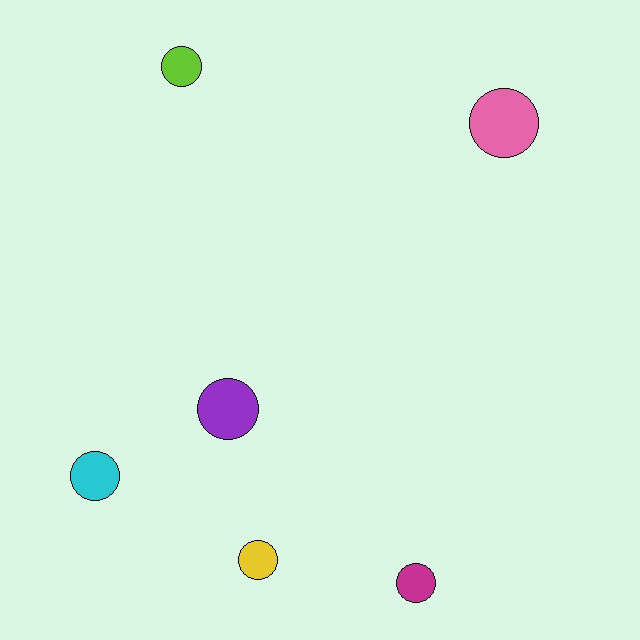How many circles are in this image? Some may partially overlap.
There are 6 circles.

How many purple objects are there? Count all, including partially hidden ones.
There is 1 purple object.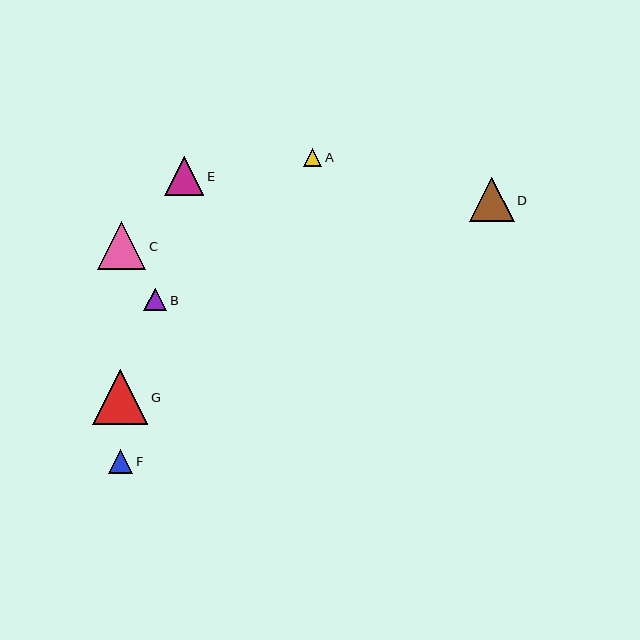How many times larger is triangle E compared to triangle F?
Triangle E is approximately 1.6 times the size of triangle F.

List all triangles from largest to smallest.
From largest to smallest: G, C, D, E, F, B, A.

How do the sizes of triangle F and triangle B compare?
Triangle F and triangle B are approximately the same size.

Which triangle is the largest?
Triangle G is the largest with a size of approximately 55 pixels.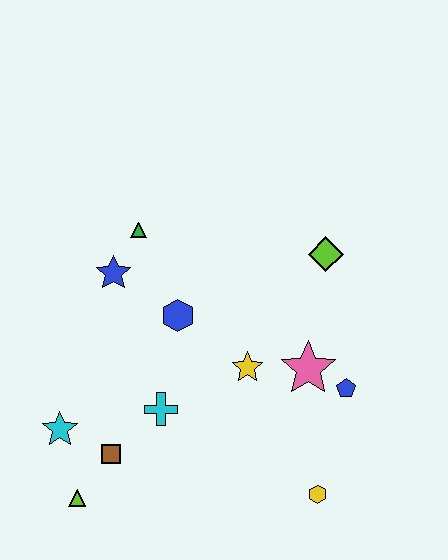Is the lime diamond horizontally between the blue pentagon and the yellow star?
Yes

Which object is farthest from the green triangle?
The yellow hexagon is farthest from the green triangle.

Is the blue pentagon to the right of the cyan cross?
Yes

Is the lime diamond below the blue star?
No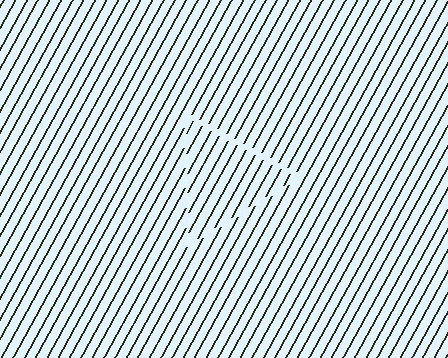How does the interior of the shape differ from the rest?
The interior of the shape contains the same grating, shifted by half a period — the contour is defined by the phase discontinuity where line-ends from the inner and outer gratings abut.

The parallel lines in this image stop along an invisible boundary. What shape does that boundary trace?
An illusory triangle. The interior of the shape contains the same grating, shifted by half a period — the contour is defined by the phase discontinuity where line-ends from the inner and outer gratings abut.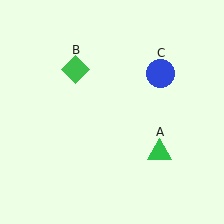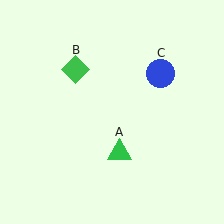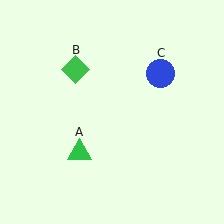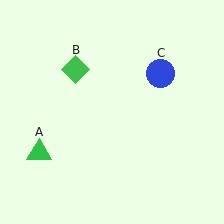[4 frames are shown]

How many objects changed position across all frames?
1 object changed position: green triangle (object A).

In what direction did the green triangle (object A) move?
The green triangle (object A) moved left.